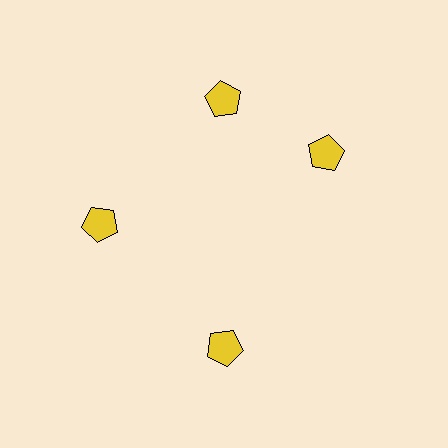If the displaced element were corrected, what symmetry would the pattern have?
It would have 4-fold rotational symmetry — the pattern would map onto itself every 90 degrees.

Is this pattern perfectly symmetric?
No. The 4 yellow pentagons are arranged in a ring, but one element near the 3 o'clock position is rotated out of alignment along the ring, breaking the 4-fold rotational symmetry.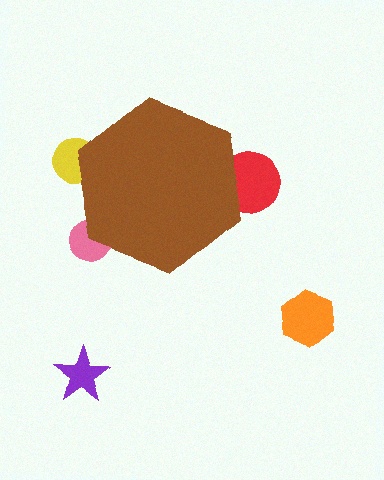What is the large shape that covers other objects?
A brown hexagon.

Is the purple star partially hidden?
No, the purple star is fully visible.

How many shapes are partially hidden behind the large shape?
3 shapes are partially hidden.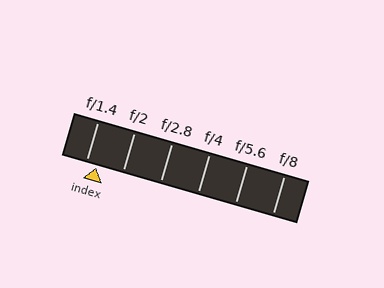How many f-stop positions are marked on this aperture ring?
There are 6 f-stop positions marked.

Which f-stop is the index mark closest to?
The index mark is closest to f/1.4.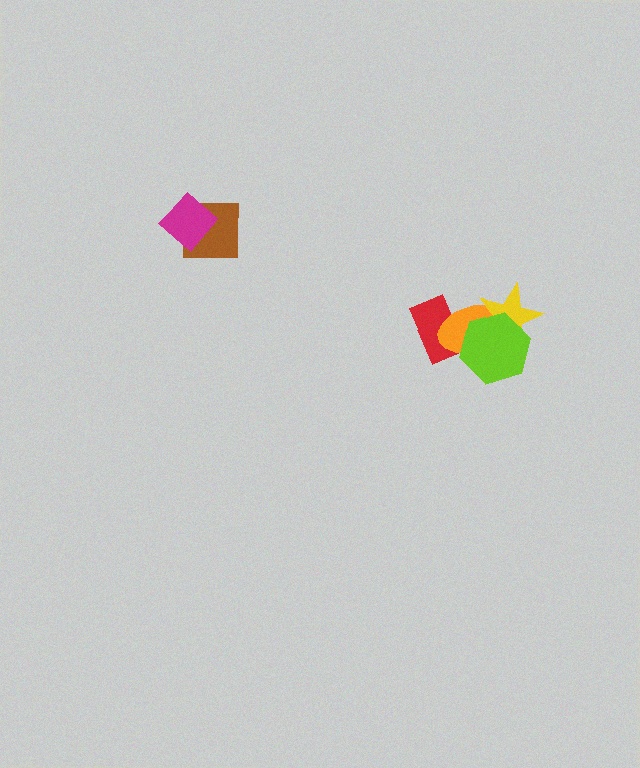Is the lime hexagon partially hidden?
No, no other shape covers it.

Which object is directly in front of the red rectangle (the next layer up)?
The orange ellipse is directly in front of the red rectangle.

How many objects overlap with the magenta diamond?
1 object overlaps with the magenta diamond.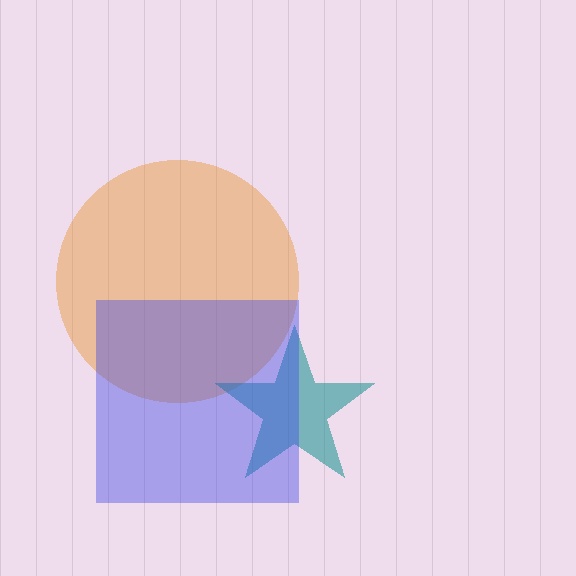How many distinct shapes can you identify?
There are 3 distinct shapes: an orange circle, a teal star, a blue square.